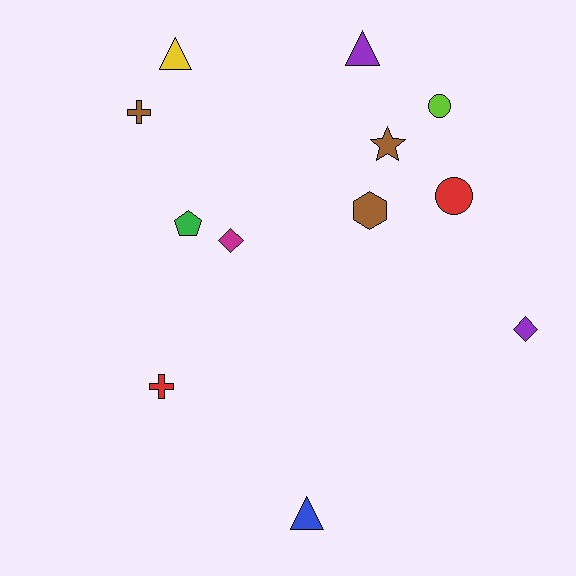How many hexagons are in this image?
There is 1 hexagon.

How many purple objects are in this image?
There are 2 purple objects.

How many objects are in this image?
There are 12 objects.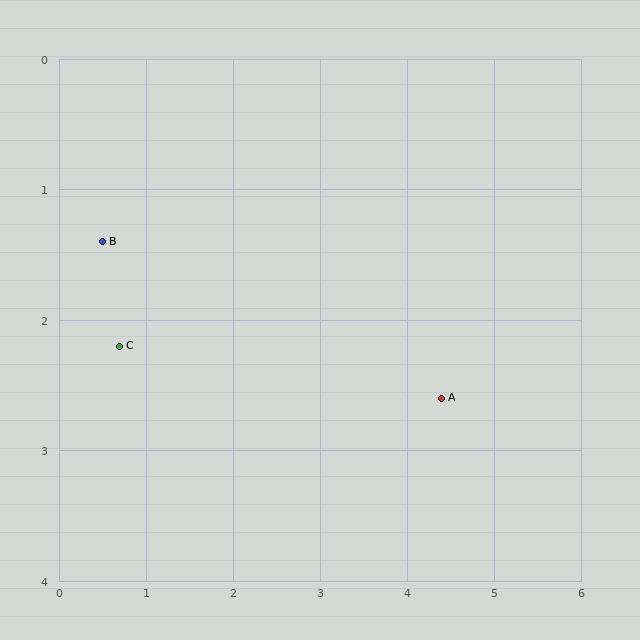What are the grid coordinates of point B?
Point B is at approximately (0.5, 1.4).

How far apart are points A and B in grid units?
Points A and B are about 4.1 grid units apart.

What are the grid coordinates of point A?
Point A is at approximately (4.4, 2.6).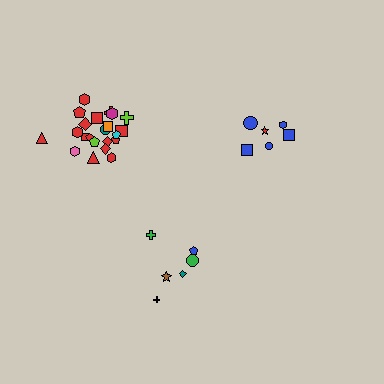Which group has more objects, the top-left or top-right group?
The top-left group.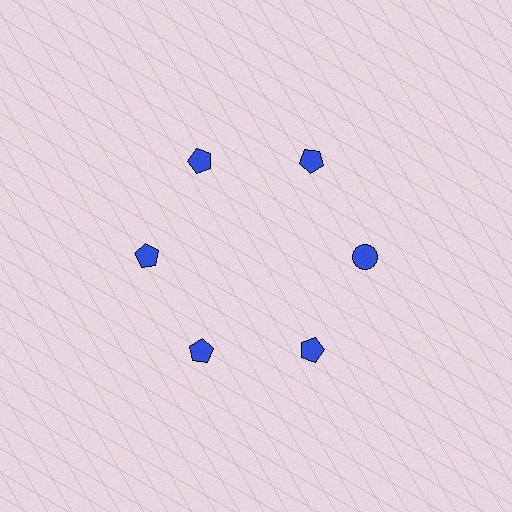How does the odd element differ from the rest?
It has a different shape: circle instead of pentagon.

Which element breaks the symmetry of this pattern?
The blue circle at roughly the 3 o'clock position breaks the symmetry. All other shapes are blue pentagons.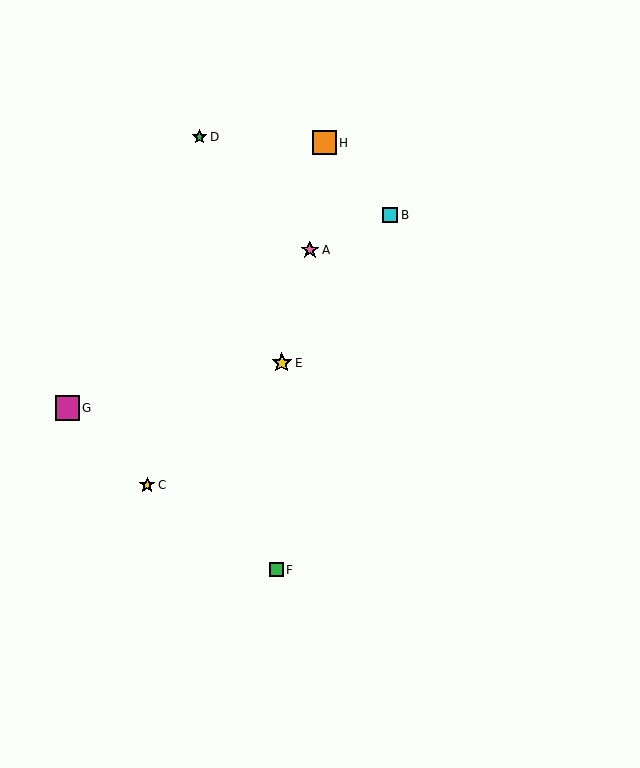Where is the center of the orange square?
The center of the orange square is at (324, 143).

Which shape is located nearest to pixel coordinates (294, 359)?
The yellow star (labeled E) at (282, 363) is nearest to that location.